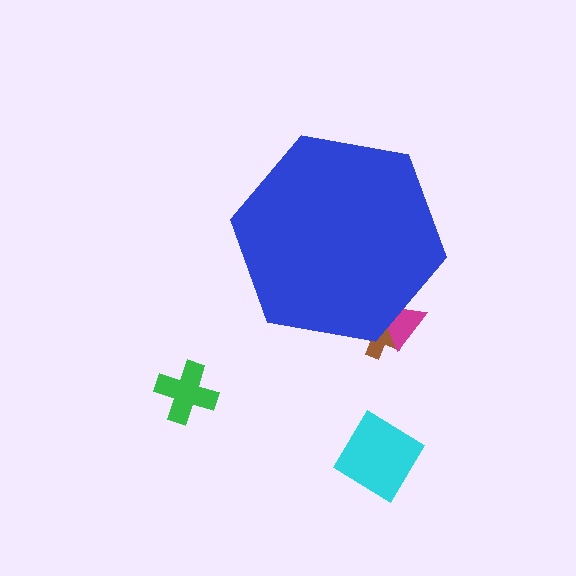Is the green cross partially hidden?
No, the green cross is fully visible.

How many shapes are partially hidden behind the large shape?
2 shapes are partially hidden.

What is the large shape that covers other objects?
A blue hexagon.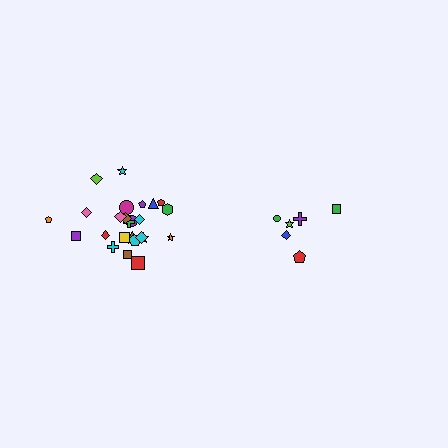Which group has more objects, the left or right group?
The left group.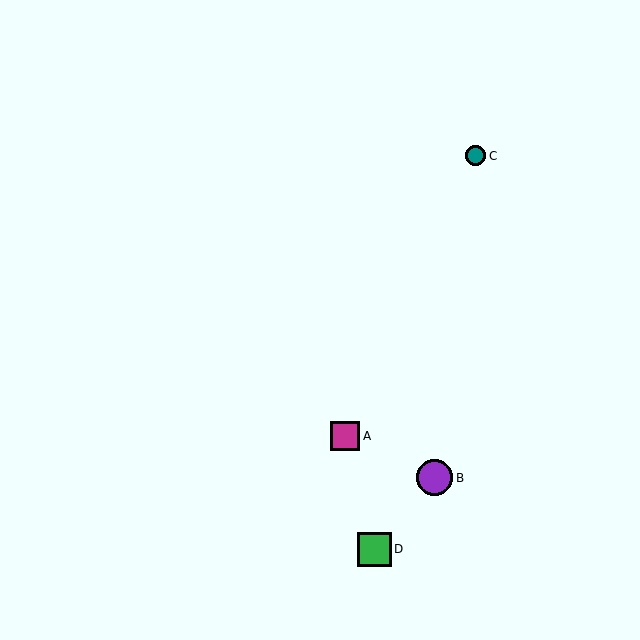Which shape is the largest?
The purple circle (labeled B) is the largest.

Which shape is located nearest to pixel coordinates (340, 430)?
The magenta square (labeled A) at (345, 436) is nearest to that location.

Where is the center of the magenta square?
The center of the magenta square is at (345, 436).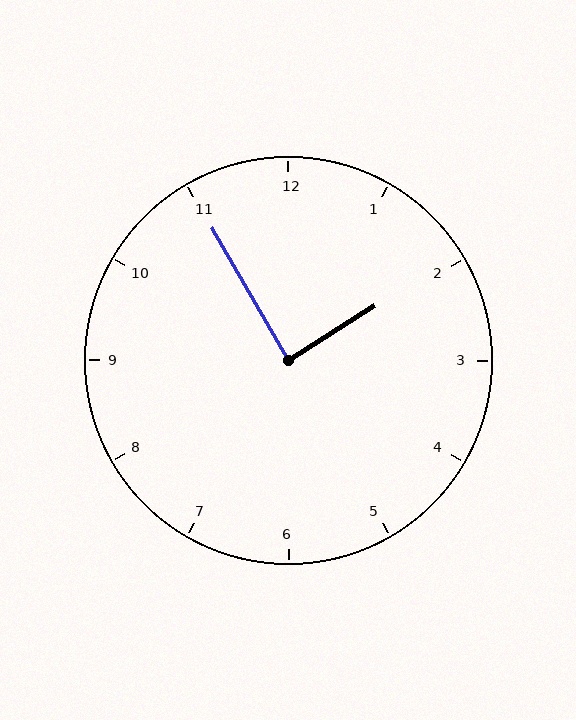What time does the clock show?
1:55.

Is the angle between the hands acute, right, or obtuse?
It is right.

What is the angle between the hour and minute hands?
Approximately 88 degrees.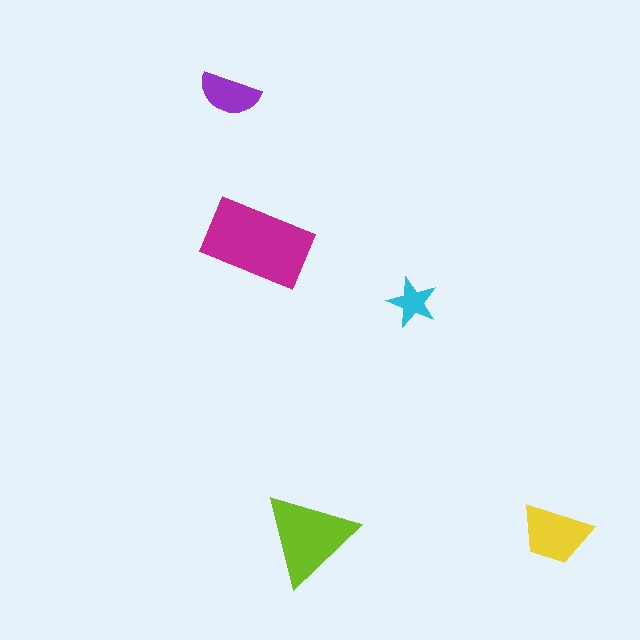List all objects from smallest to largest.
The cyan star, the purple semicircle, the yellow trapezoid, the lime triangle, the magenta rectangle.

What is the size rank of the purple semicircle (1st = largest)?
4th.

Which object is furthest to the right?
The yellow trapezoid is rightmost.